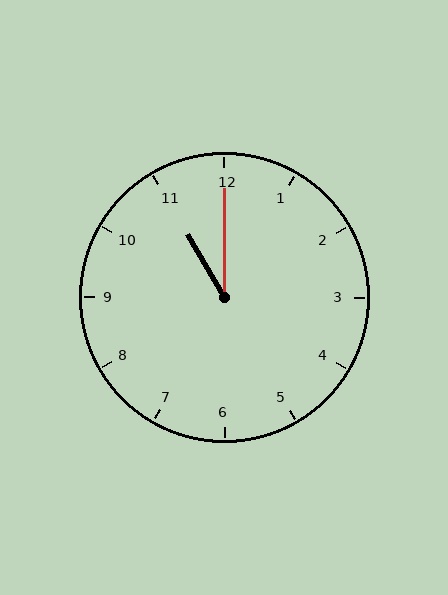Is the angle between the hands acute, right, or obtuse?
It is acute.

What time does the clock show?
11:00.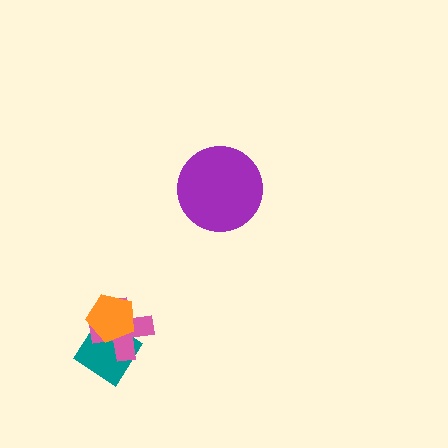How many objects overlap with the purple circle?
0 objects overlap with the purple circle.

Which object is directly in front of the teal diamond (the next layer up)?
The pink cross is directly in front of the teal diamond.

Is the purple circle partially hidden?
No, no other shape covers it.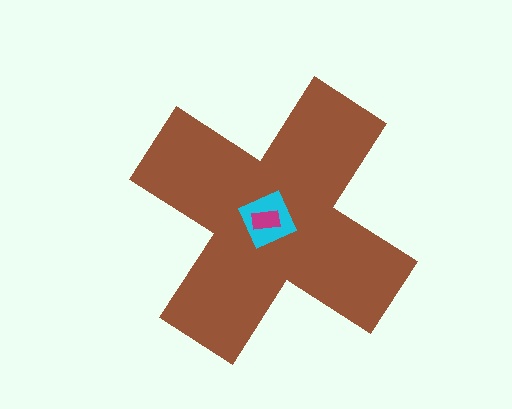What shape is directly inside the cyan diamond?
The magenta rectangle.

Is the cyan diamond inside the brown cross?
Yes.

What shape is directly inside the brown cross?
The cyan diamond.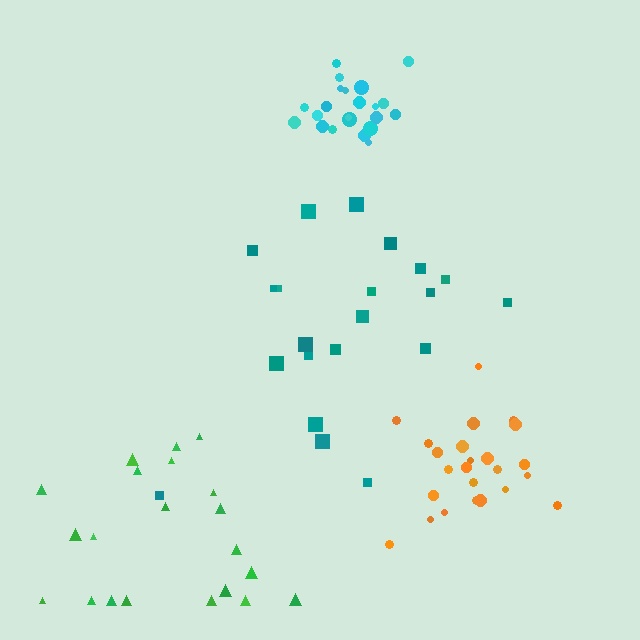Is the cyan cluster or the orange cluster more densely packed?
Cyan.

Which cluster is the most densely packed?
Cyan.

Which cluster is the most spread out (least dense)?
Teal.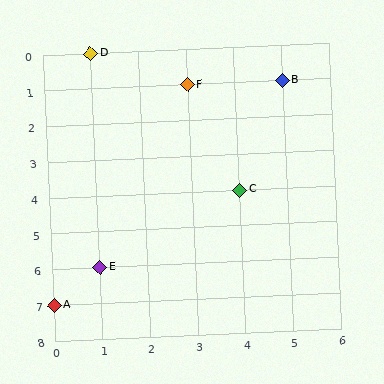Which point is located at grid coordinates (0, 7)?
Point A is at (0, 7).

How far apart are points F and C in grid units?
Points F and C are 1 column and 3 rows apart (about 3.2 grid units diagonally).